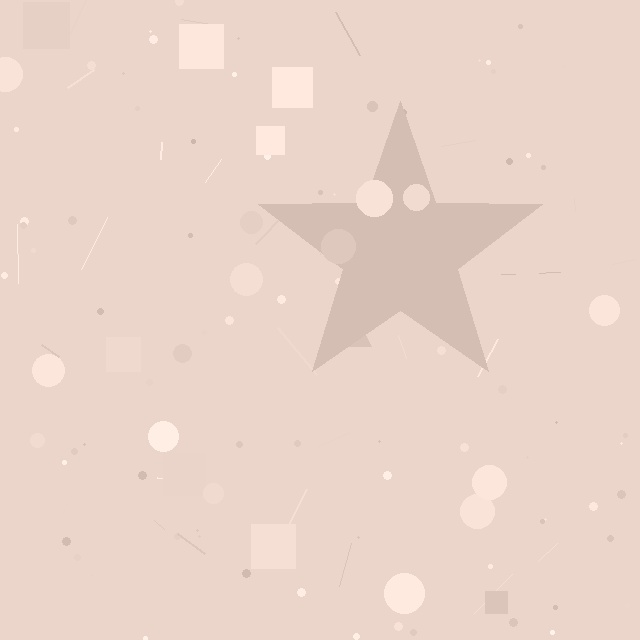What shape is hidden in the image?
A star is hidden in the image.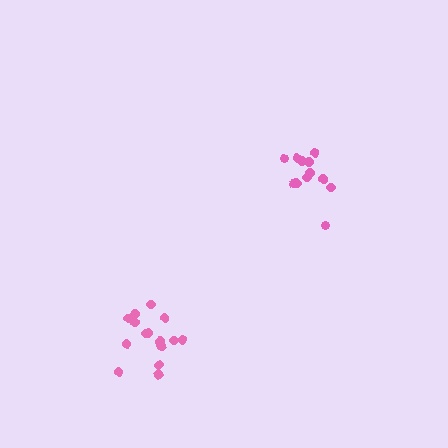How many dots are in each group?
Group 1: 12 dots, Group 2: 15 dots (27 total).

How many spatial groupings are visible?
There are 2 spatial groupings.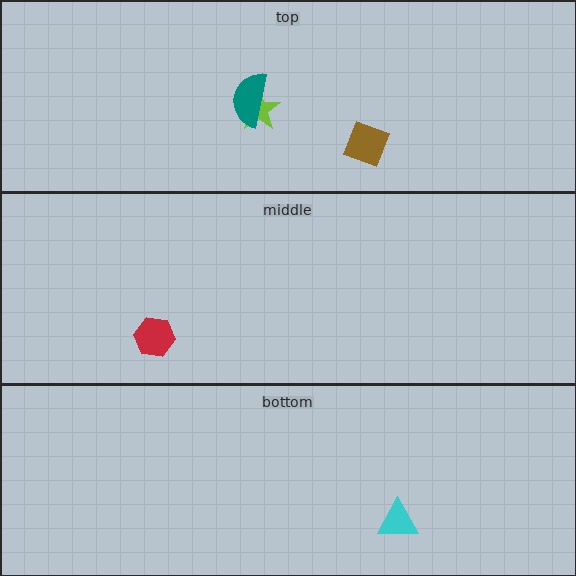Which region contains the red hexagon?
The middle region.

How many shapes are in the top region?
3.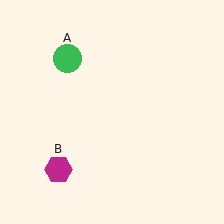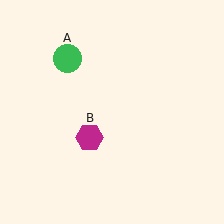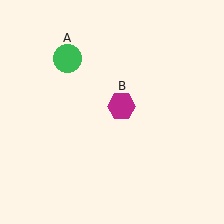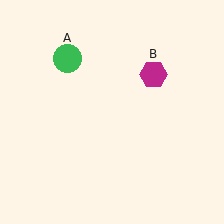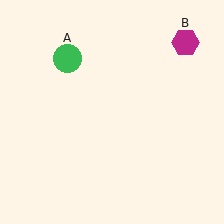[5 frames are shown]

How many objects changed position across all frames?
1 object changed position: magenta hexagon (object B).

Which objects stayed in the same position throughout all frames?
Green circle (object A) remained stationary.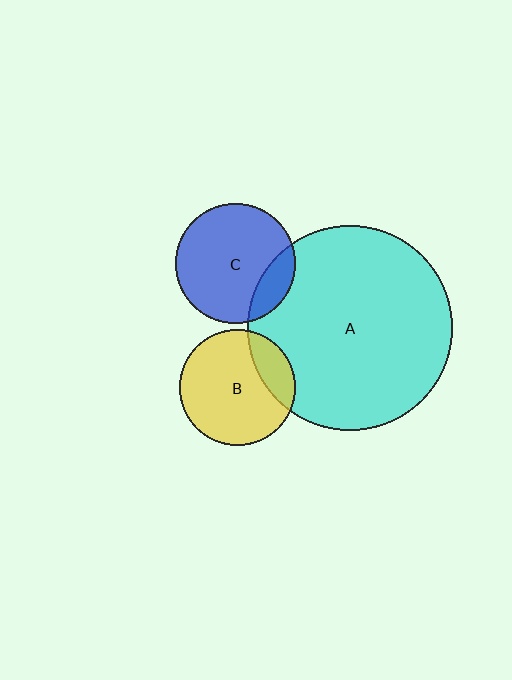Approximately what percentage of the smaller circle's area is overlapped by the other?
Approximately 20%.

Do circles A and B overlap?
Yes.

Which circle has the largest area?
Circle A (cyan).